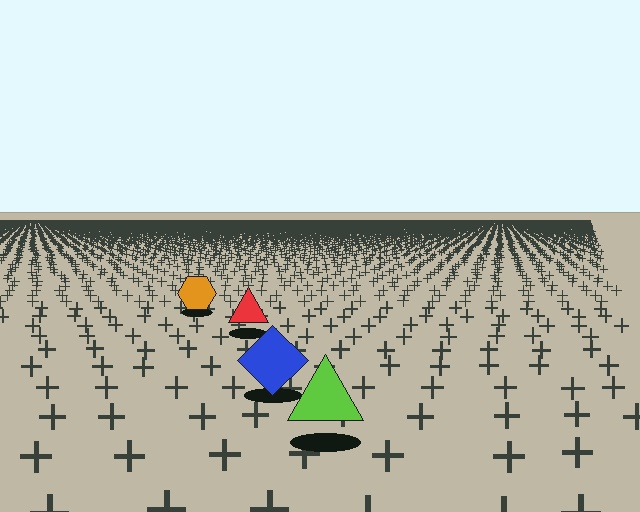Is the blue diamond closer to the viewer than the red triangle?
Yes. The blue diamond is closer — you can tell from the texture gradient: the ground texture is coarser near it.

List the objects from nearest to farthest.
From nearest to farthest: the lime triangle, the blue diamond, the red triangle, the orange hexagon.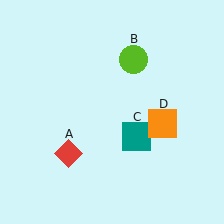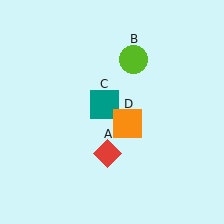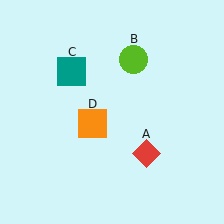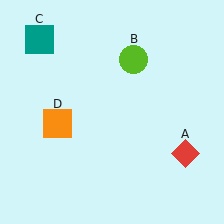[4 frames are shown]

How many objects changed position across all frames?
3 objects changed position: red diamond (object A), teal square (object C), orange square (object D).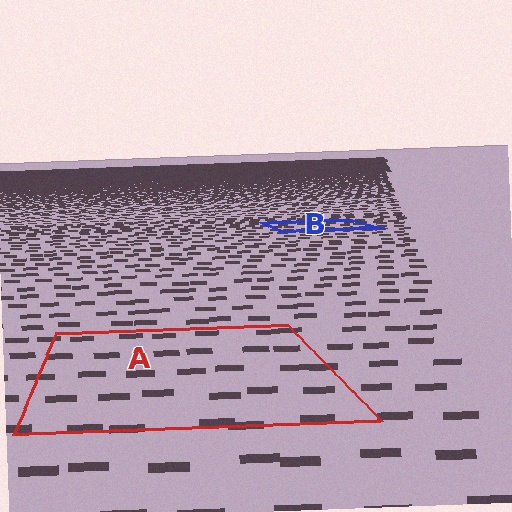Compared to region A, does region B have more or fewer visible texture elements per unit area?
Region B has more texture elements per unit area — they are packed more densely because it is farther away.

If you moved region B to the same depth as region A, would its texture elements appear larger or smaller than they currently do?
They would appear larger. At a closer depth, the same texture elements are projected at a bigger on-screen size.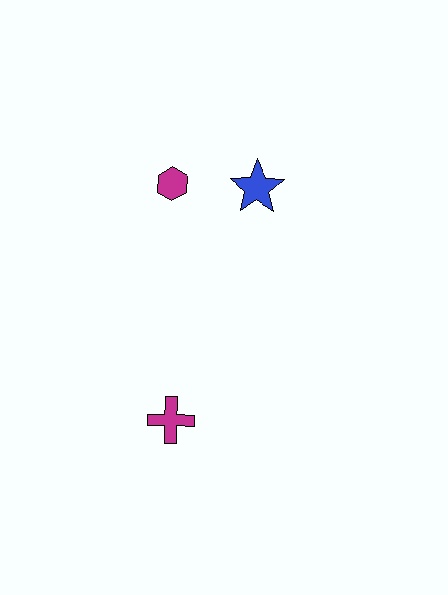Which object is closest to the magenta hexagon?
The blue star is closest to the magenta hexagon.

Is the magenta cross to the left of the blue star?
Yes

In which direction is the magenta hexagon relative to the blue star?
The magenta hexagon is to the left of the blue star.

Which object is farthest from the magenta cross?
The blue star is farthest from the magenta cross.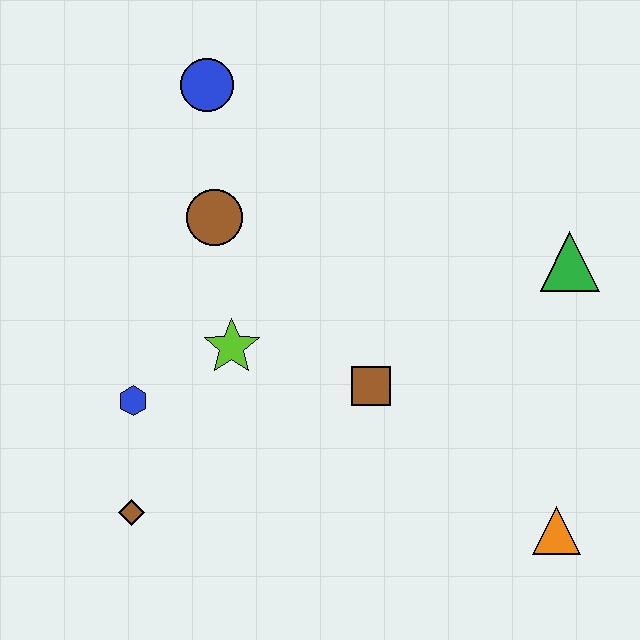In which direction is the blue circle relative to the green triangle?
The blue circle is to the left of the green triangle.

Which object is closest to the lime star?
The blue hexagon is closest to the lime star.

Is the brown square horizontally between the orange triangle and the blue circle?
Yes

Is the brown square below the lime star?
Yes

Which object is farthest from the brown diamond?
The green triangle is farthest from the brown diamond.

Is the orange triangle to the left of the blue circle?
No